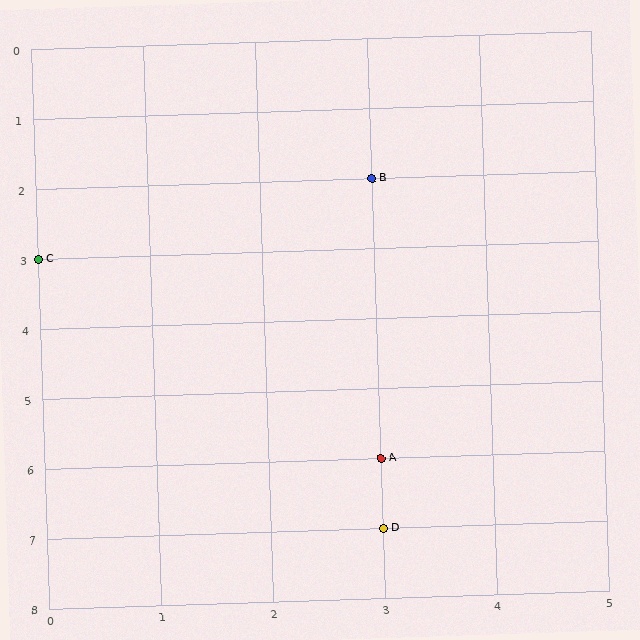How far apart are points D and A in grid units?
Points D and A are 1 row apart.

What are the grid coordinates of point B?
Point B is at grid coordinates (3, 2).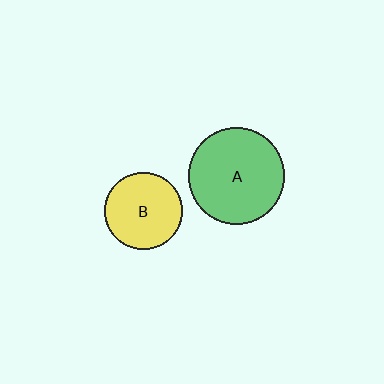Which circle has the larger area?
Circle A (green).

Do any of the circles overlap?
No, none of the circles overlap.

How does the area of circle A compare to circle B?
Approximately 1.6 times.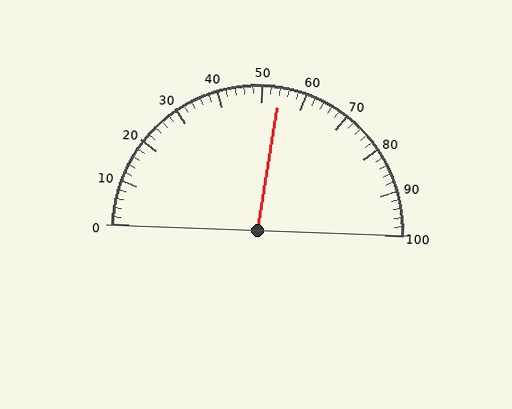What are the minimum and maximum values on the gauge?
The gauge ranges from 0 to 100.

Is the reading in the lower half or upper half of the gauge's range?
The reading is in the upper half of the range (0 to 100).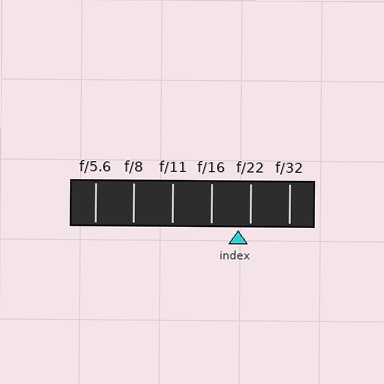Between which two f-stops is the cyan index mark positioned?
The index mark is between f/16 and f/22.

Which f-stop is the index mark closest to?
The index mark is closest to f/22.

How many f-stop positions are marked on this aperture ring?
There are 6 f-stop positions marked.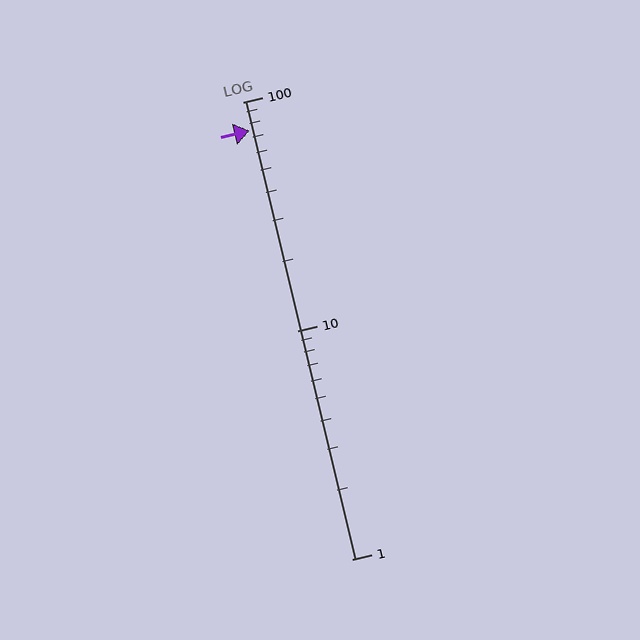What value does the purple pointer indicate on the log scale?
The pointer indicates approximately 75.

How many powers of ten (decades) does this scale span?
The scale spans 2 decades, from 1 to 100.